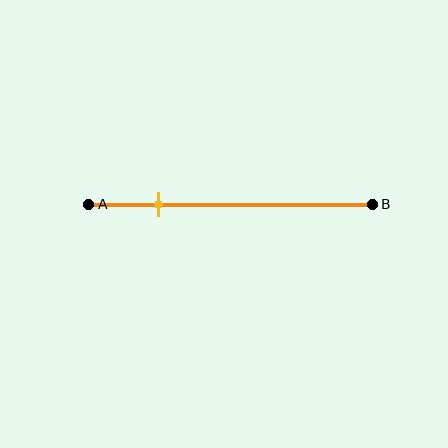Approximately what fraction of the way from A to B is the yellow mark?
The yellow mark is approximately 25% of the way from A to B.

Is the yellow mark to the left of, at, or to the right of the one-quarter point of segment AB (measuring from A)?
The yellow mark is approximately at the one-quarter point of segment AB.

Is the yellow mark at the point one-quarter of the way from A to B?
Yes, the mark is approximately at the one-quarter point.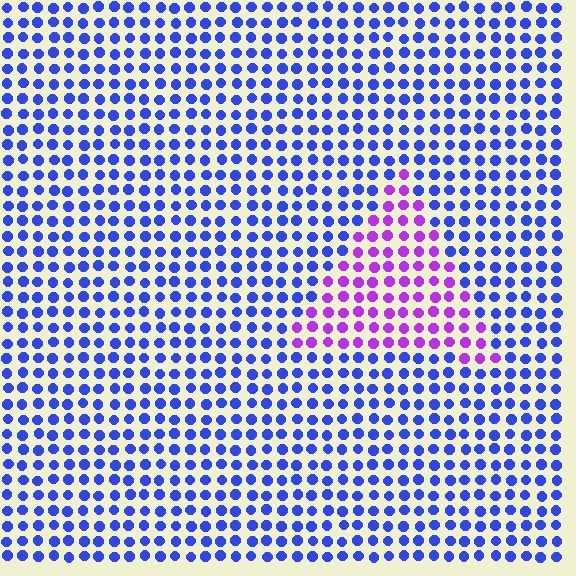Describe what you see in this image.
The image is filled with small blue elements in a uniform arrangement. A triangle-shaped region is visible where the elements are tinted to a slightly different hue, forming a subtle color boundary.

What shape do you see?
I see a triangle.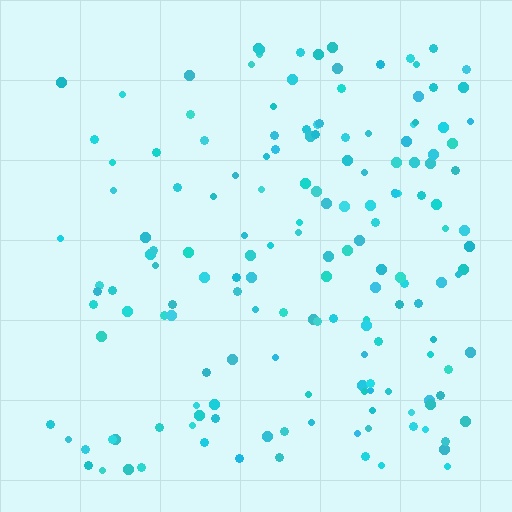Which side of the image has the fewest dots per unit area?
The left.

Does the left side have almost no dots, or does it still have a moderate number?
Still a moderate number, just noticeably fewer than the right.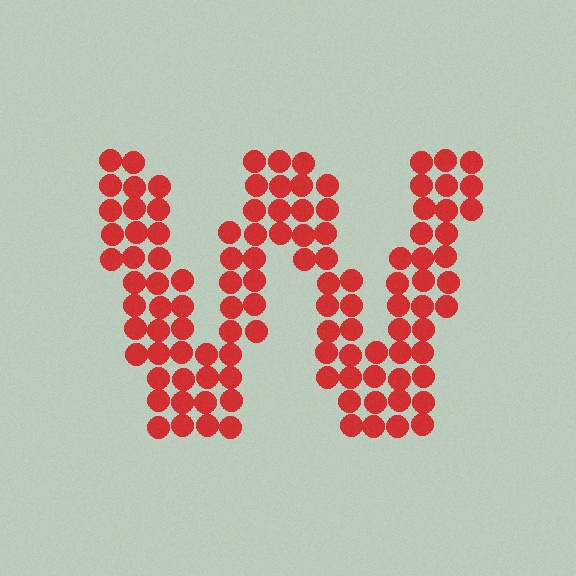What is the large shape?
The large shape is the letter W.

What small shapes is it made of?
It is made of small circles.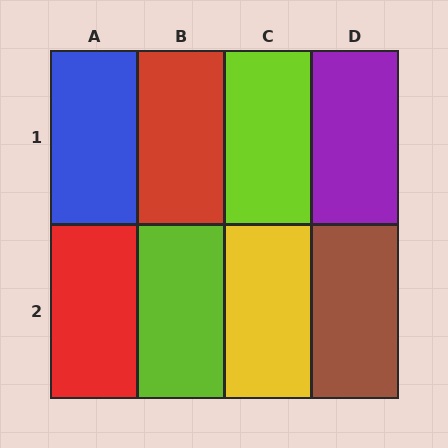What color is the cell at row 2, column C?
Yellow.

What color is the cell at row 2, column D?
Brown.